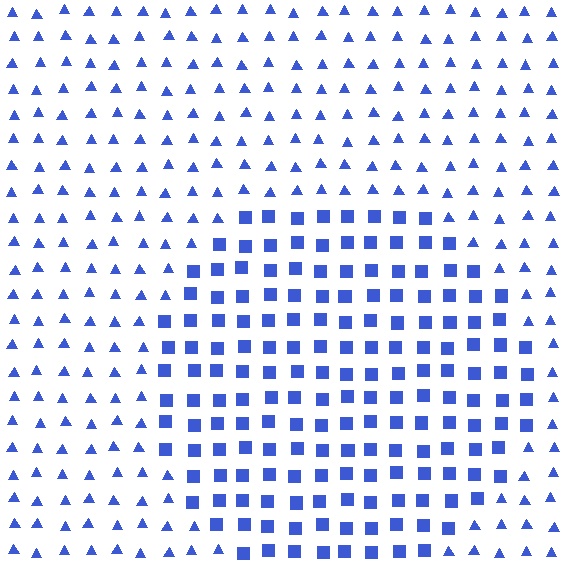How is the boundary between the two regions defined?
The boundary is defined by a change in element shape: squares inside vs. triangles outside. All elements share the same color and spacing.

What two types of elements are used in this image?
The image uses squares inside the circle region and triangles outside it.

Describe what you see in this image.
The image is filled with small blue elements arranged in a uniform grid. A circle-shaped region contains squares, while the surrounding area contains triangles. The boundary is defined purely by the change in element shape.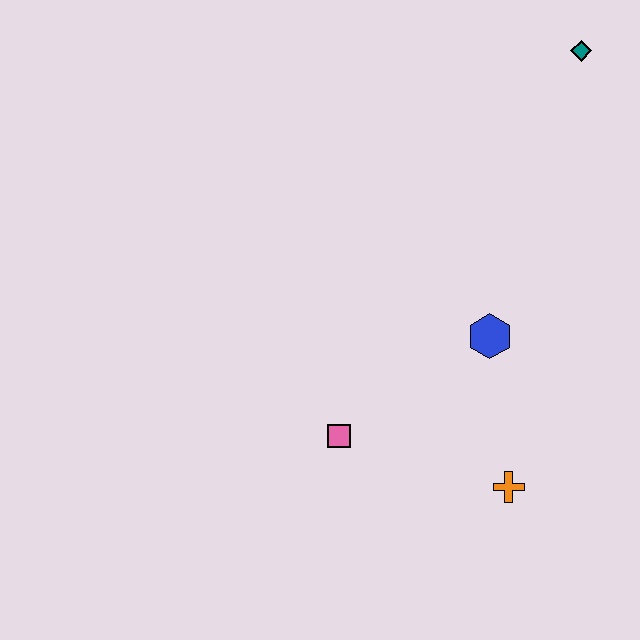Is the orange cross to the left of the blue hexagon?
No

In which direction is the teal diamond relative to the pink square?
The teal diamond is above the pink square.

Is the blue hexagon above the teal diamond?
No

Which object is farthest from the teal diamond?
The pink square is farthest from the teal diamond.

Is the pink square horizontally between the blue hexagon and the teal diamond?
No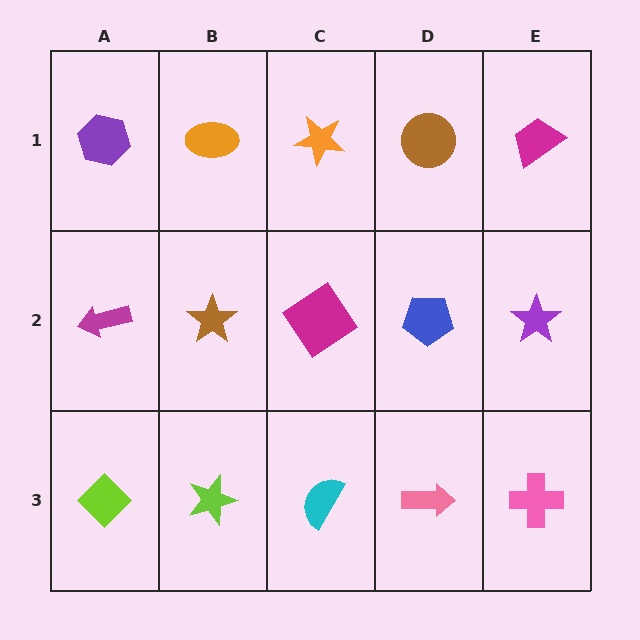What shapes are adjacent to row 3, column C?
A magenta diamond (row 2, column C), a lime star (row 3, column B), a pink arrow (row 3, column D).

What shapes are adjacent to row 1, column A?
A magenta arrow (row 2, column A), an orange ellipse (row 1, column B).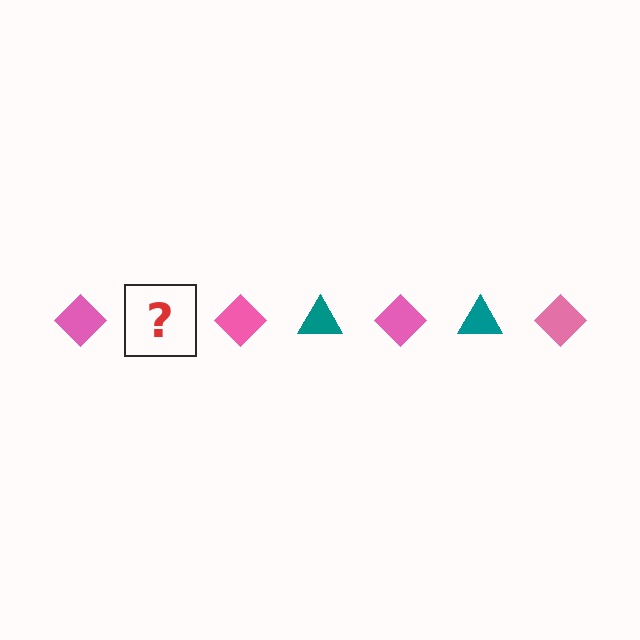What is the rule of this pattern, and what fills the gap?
The rule is that the pattern alternates between pink diamond and teal triangle. The gap should be filled with a teal triangle.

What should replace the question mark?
The question mark should be replaced with a teal triangle.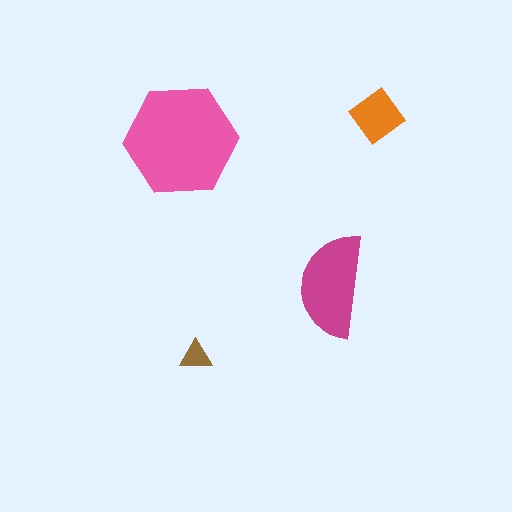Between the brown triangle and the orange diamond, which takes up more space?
The orange diamond.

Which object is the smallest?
The brown triangle.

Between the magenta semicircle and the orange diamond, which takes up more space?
The magenta semicircle.